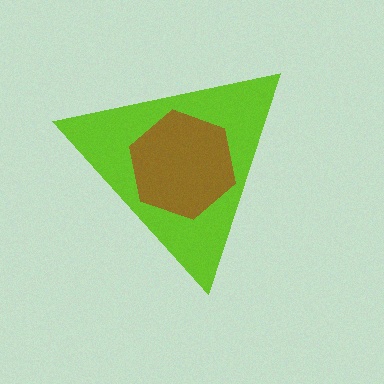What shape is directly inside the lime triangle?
The brown hexagon.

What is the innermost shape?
The brown hexagon.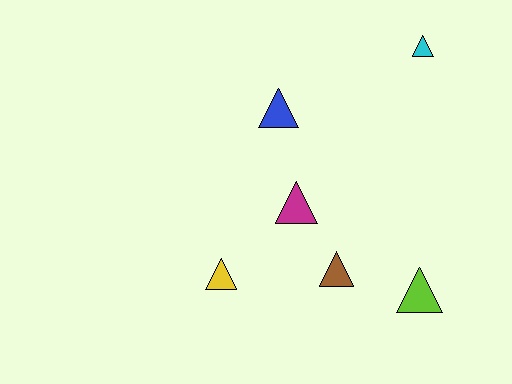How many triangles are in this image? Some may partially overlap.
There are 6 triangles.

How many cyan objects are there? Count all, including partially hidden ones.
There is 1 cyan object.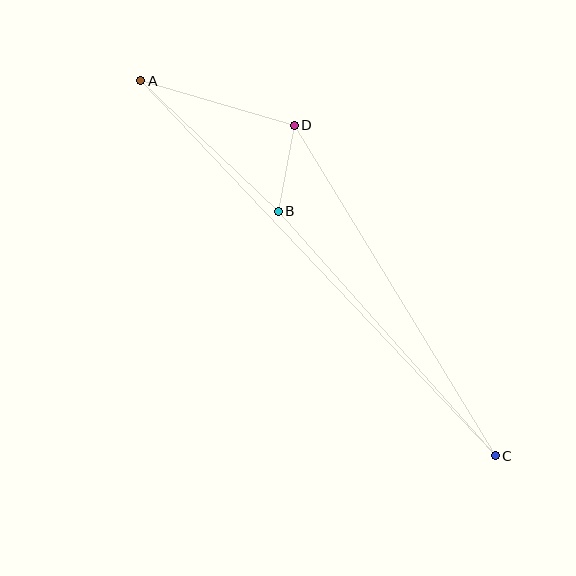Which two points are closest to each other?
Points B and D are closest to each other.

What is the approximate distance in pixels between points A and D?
The distance between A and D is approximately 160 pixels.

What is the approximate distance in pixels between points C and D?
The distance between C and D is approximately 387 pixels.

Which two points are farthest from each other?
Points A and C are farthest from each other.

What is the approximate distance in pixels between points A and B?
The distance between A and B is approximately 189 pixels.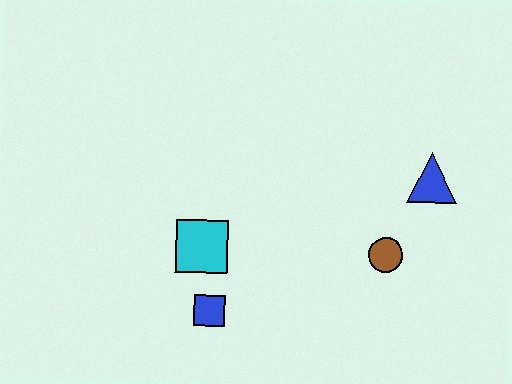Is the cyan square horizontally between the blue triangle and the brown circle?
No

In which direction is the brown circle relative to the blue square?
The brown circle is to the right of the blue square.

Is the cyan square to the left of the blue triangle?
Yes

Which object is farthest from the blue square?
The blue triangle is farthest from the blue square.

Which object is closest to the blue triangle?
The brown circle is closest to the blue triangle.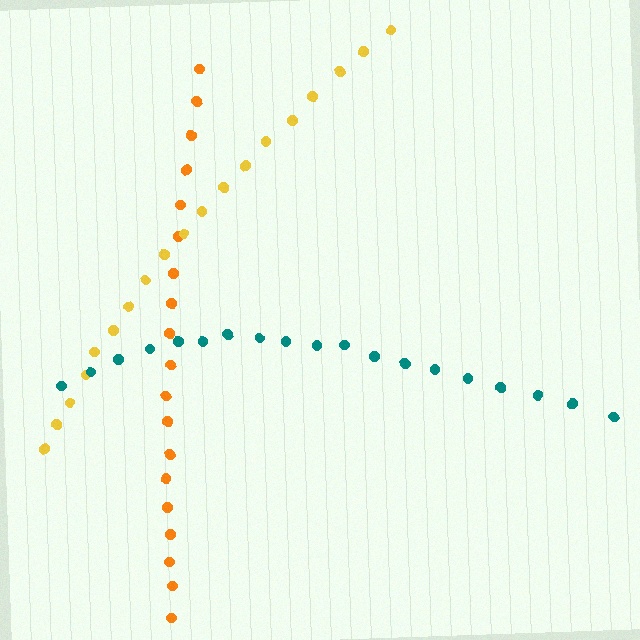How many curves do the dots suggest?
There are 3 distinct paths.